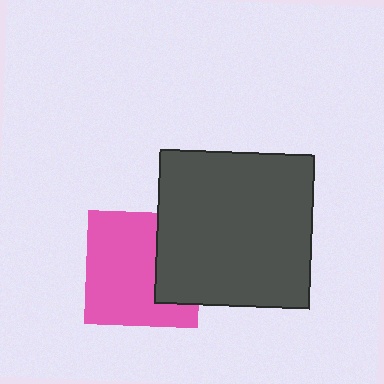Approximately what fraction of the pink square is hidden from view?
Roughly 33% of the pink square is hidden behind the dark gray square.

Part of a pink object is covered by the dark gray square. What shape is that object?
It is a square.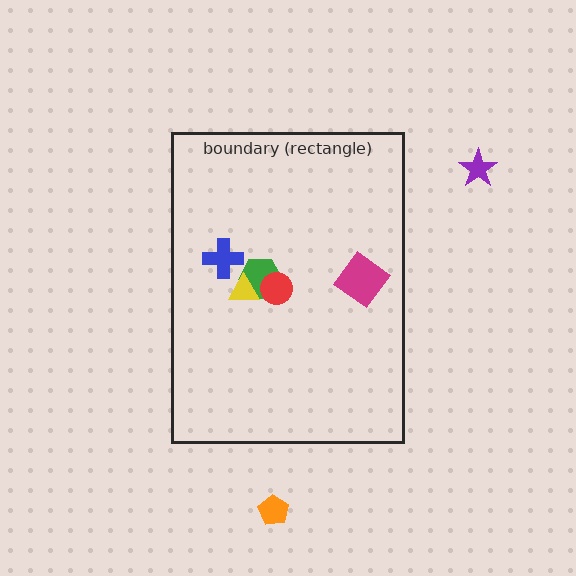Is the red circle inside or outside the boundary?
Inside.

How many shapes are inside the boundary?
5 inside, 2 outside.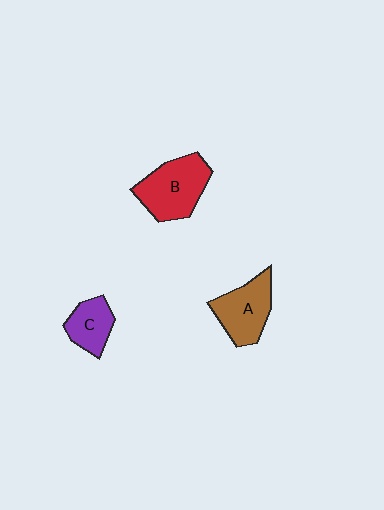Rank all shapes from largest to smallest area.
From largest to smallest: B (red), A (brown), C (purple).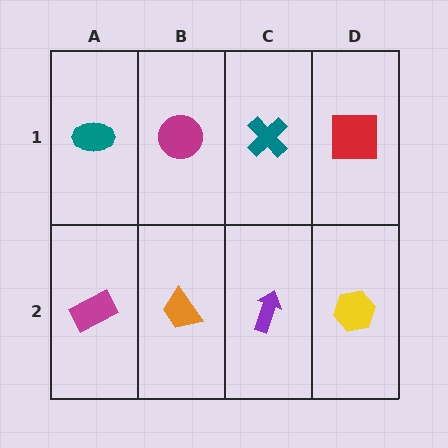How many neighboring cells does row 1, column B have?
3.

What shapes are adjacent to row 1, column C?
A purple arrow (row 2, column C), a magenta circle (row 1, column B), a red square (row 1, column D).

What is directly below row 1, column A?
A magenta rectangle.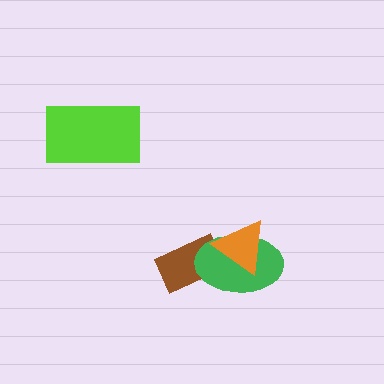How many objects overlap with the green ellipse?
2 objects overlap with the green ellipse.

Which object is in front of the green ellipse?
The orange triangle is in front of the green ellipse.